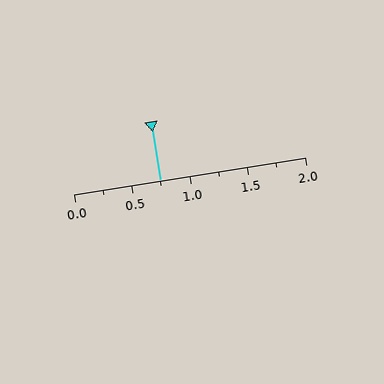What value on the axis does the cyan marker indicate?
The marker indicates approximately 0.75.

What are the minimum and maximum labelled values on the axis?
The axis runs from 0.0 to 2.0.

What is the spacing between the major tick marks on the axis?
The major ticks are spaced 0.5 apart.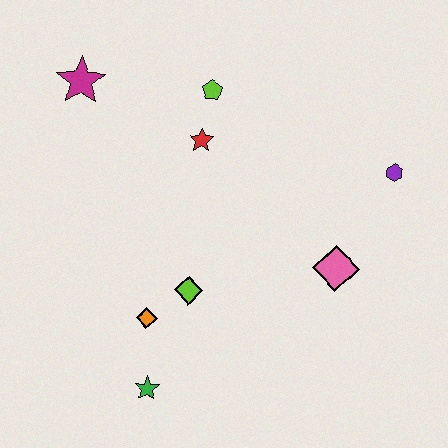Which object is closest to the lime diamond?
The orange diamond is closest to the lime diamond.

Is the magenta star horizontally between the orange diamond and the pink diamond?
No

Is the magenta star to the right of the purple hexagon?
No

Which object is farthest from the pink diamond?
The magenta star is farthest from the pink diamond.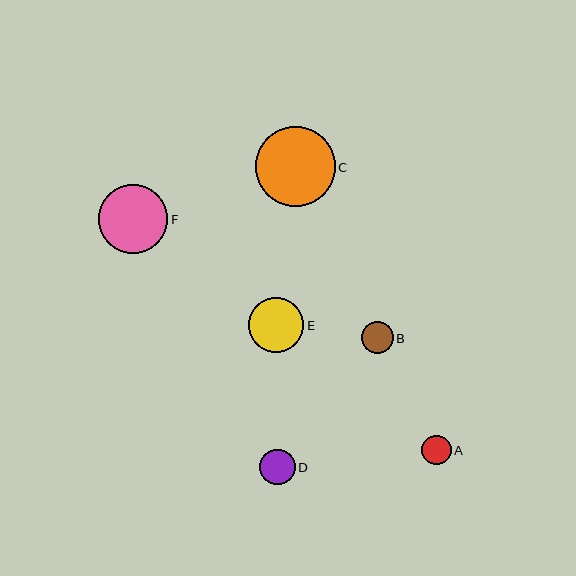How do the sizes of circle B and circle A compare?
Circle B and circle A are approximately the same size.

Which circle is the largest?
Circle C is the largest with a size of approximately 80 pixels.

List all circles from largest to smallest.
From largest to smallest: C, F, E, D, B, A.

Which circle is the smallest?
Circle A is the smallest with a size of approximately 29 pixels.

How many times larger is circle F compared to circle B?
Circle F is approximately 2.2 times the size of circle B.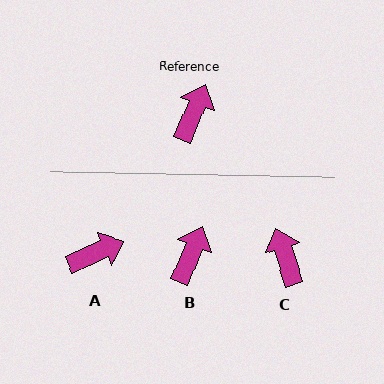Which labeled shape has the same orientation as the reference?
B.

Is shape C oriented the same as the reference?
No, it is off by about 41 degrees.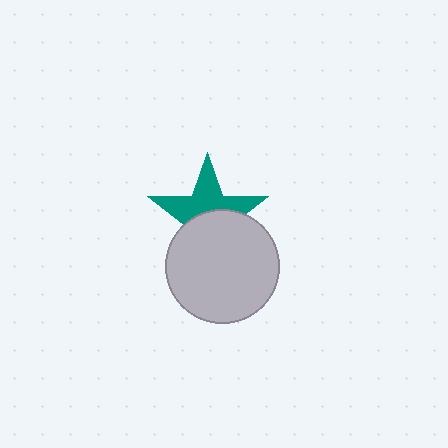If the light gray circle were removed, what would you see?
You would see the complete teal star.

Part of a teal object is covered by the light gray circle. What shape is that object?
It is a star.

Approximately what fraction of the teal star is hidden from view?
Roughly 49% of the teal star is hidden behind the light gray circle.